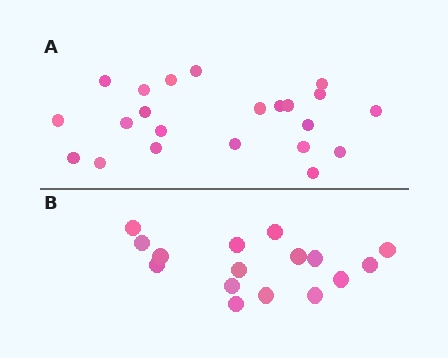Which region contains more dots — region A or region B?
Region A (the top region) has more dots.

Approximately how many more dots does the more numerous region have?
Region A has about 6 more dots than region B.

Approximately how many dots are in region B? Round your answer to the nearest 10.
About 20 dots. (The exact count is 16, which rounds to 20.)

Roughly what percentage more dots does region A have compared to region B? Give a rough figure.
About 40% more.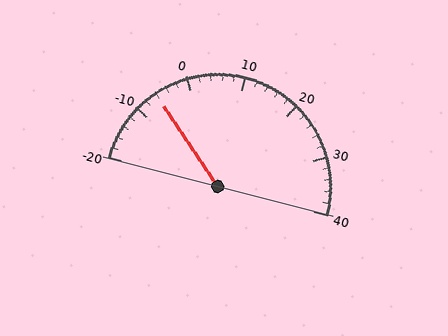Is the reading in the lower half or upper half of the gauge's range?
The reading is in the lower half of the range (-20 to 40).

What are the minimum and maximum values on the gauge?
The gauge ranges from -20 to 40.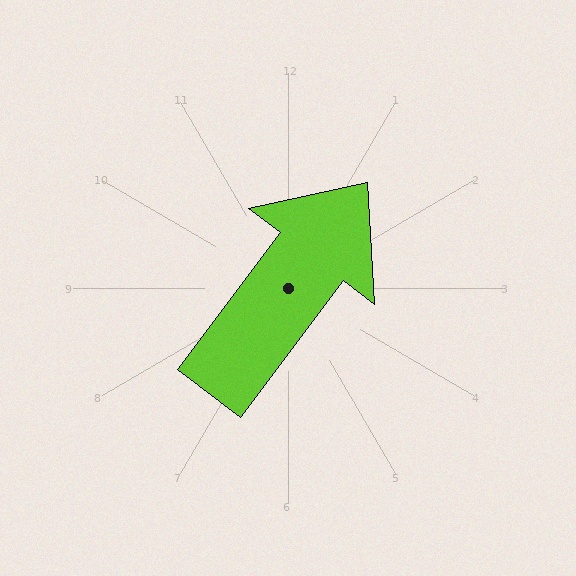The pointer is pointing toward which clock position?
Roughly 1 o'clock.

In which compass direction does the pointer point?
Northeast.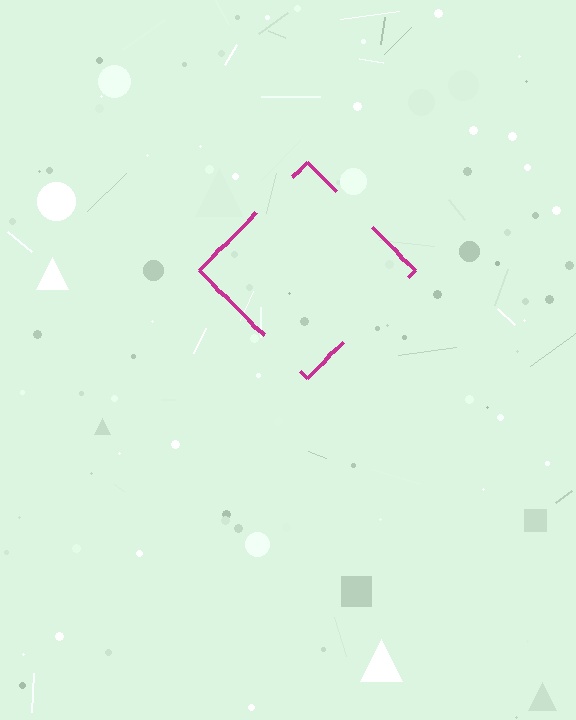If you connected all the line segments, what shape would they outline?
They would outline a diamond.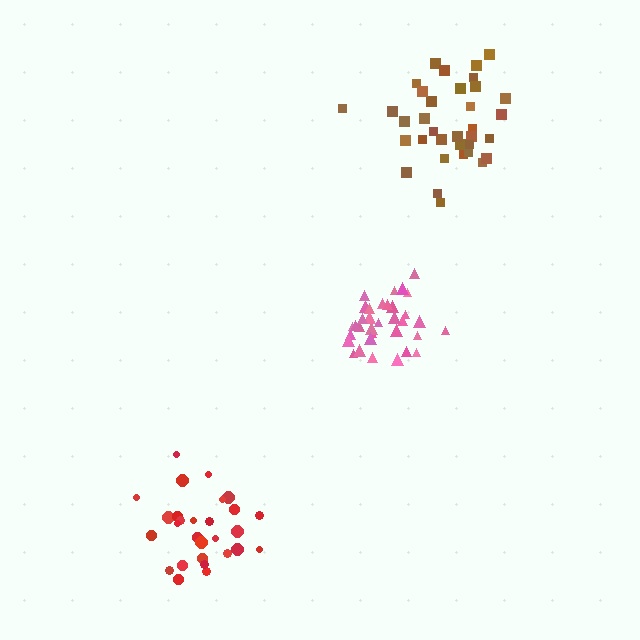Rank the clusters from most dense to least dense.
pink, red, brown.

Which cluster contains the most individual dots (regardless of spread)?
Brown (35).